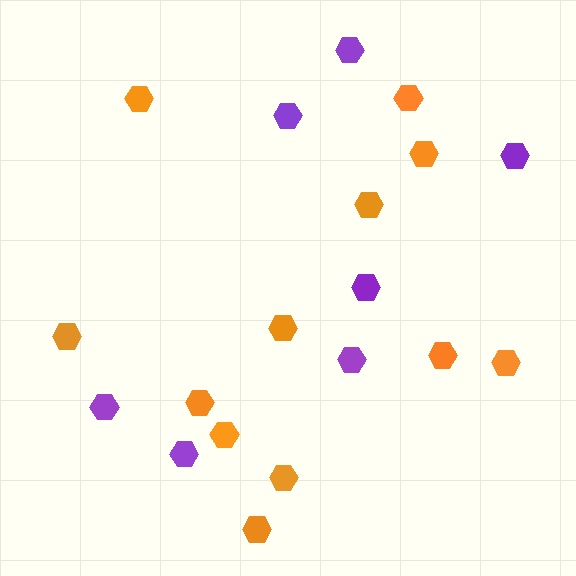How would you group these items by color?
There are 2 groups: one group of purple hexagons (7) and one group of orange hexagons (12).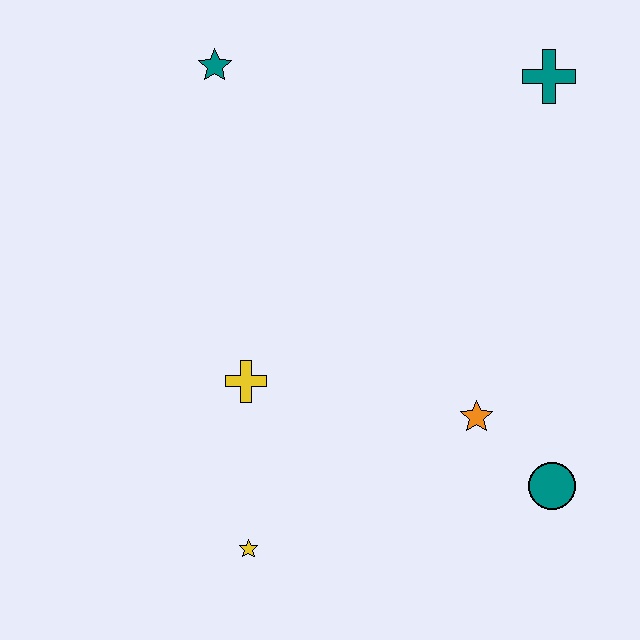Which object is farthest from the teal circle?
The teal star is farthest from the teal circle.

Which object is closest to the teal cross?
The teal star is closest to the teal cross.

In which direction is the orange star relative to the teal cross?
The orange star is below the teal cross.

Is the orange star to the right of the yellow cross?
Yes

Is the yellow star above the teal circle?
No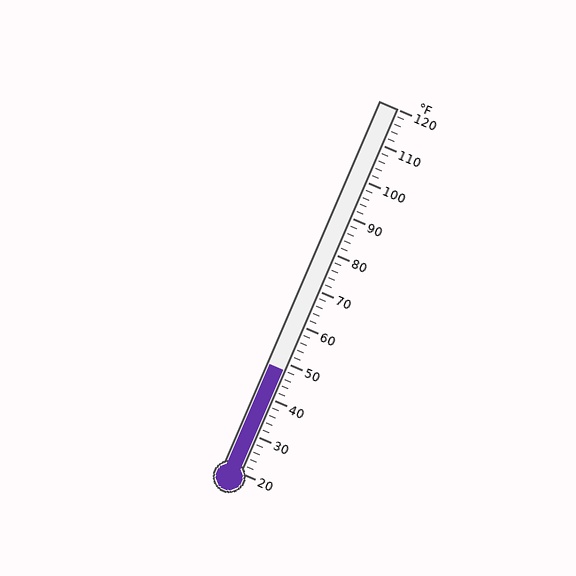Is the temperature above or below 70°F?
The temperature is below 70°F.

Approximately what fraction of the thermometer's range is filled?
The thermometer is filled to approximately 30% of its range.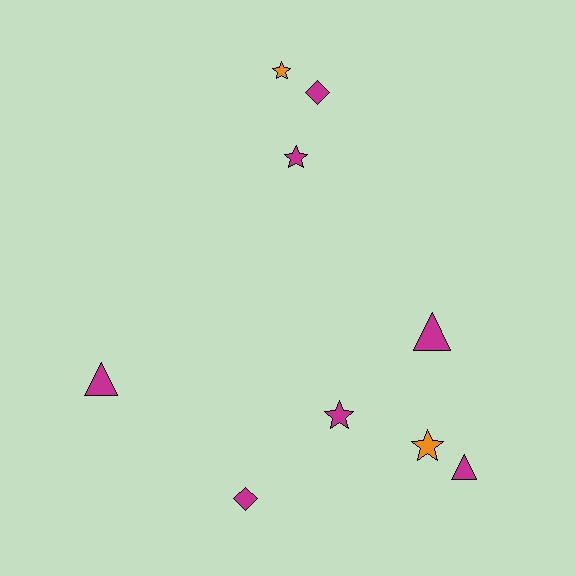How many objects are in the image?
There are 9 objects.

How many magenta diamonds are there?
There are 2 magenta diamonds.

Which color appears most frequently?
Magenta, with 7 objects.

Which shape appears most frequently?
Star, with 4 objects.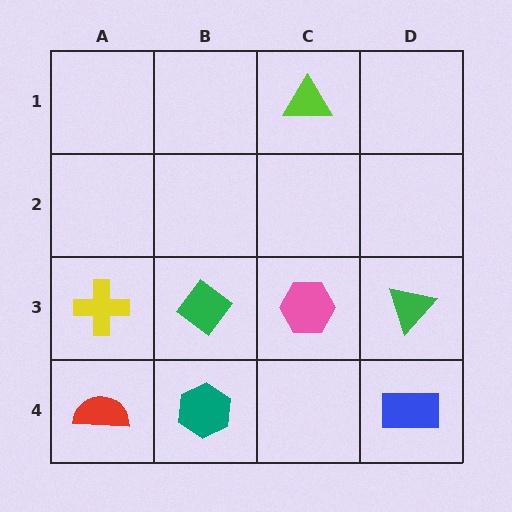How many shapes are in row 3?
4 shapes.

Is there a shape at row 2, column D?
No, that cell is empty.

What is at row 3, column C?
A pink hexagon.